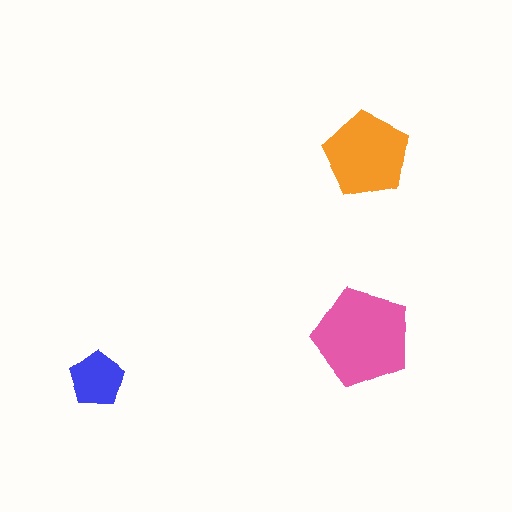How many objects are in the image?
There are 3 objects in the image.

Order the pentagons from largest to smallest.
the pink one, the orange one, the blue one.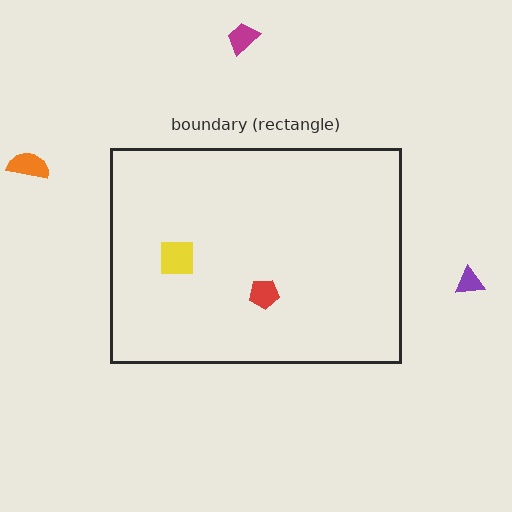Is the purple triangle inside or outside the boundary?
Outside.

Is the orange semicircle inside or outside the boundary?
Outside.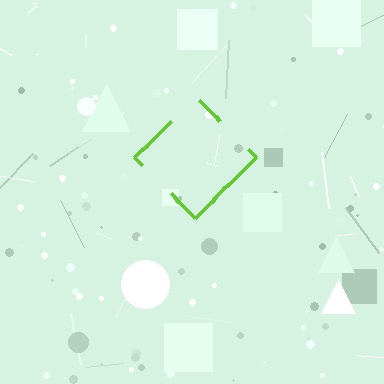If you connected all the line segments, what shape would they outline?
They would outline a diamond.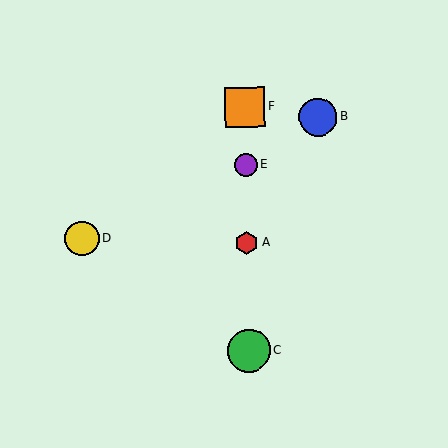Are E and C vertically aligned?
Yes, both are at x≈246.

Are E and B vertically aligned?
No, E is at x≈246 and B is at x≈318.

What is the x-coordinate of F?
Object F is at x≈245.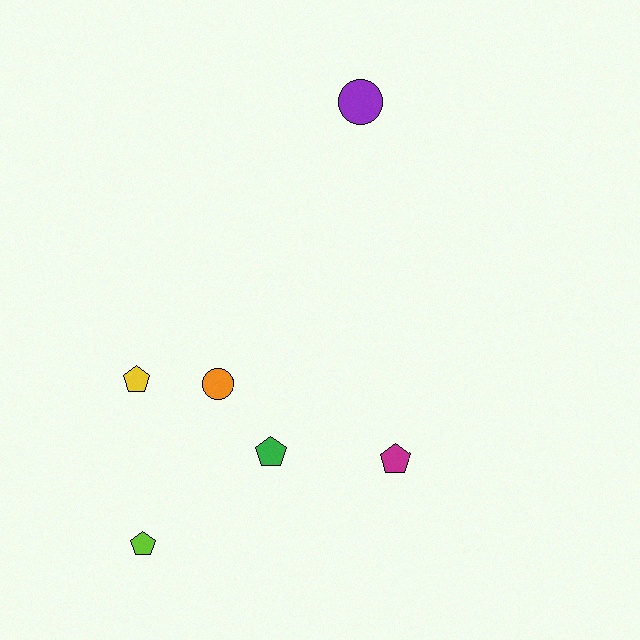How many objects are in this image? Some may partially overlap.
There are 6 objects.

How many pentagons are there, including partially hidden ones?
There are 4 pentagons.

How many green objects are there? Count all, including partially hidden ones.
There is 1 green object.